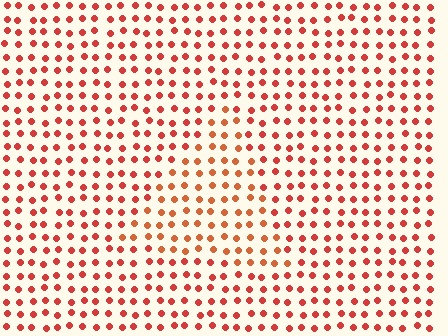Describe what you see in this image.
The image is filled with small red elements in a uniform arrangement. A triangle-shaped region is visible where the elements are tinted to a slightly different hue, forming a subtle color boundary.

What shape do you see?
I see a triangle.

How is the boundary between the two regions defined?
The boundary is defined purely by a slight shift in hue (about 18 degrees). Spacing, size, and orientation are identical on both sides.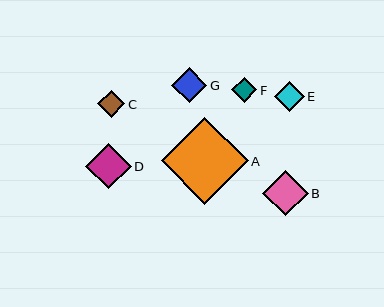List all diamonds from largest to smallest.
From largest to smallest: A, B, D, G, E, C, F.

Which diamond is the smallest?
Diamond F is the smallest with a size of approximately 26 pixels.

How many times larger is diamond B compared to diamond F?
Diamond B is approximately 1.8 times the size of diamond F.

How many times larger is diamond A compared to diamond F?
Diamond A is approximately 3.4 times the size of diamond F.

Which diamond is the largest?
Diamond A is the largest with a size of approximately 87 pixels.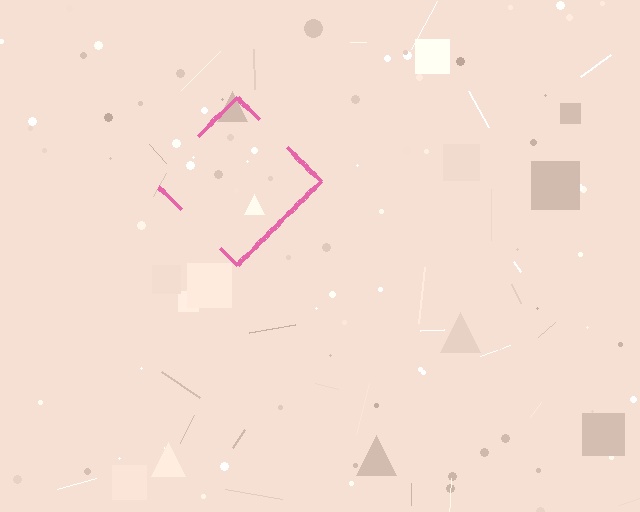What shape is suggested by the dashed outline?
The dashed outline suggests a diamond.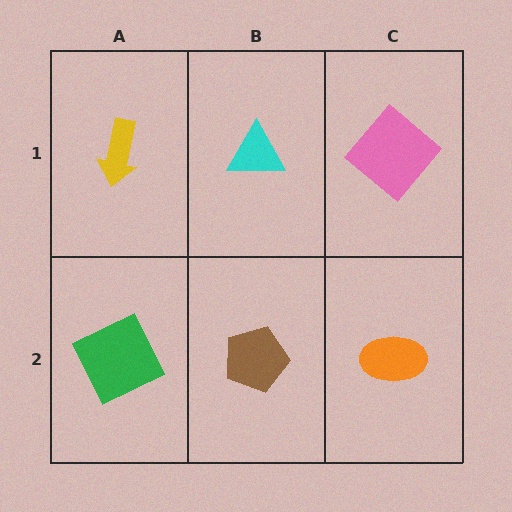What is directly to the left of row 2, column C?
A brown pentagon.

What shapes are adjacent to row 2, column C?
A pink diamond (row 1, column C), a brown pentagon (row 2, column B).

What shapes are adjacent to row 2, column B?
A cyan triangle (row 1, column B), a green square (row 2, column A), an orange ellipse (row 2, column C).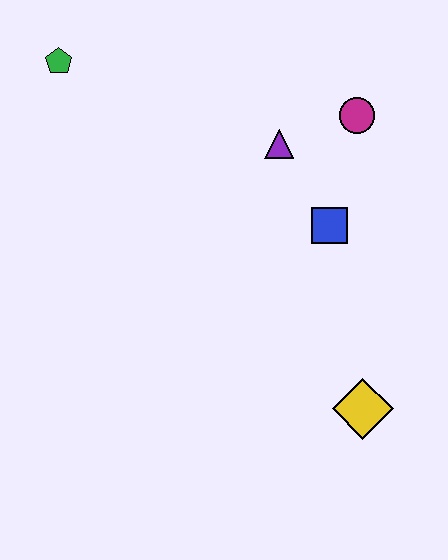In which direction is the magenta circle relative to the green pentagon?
The magenta circle is to the right of the green pentagon.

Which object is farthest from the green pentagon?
The yellow diamond is farthest from the green pentagon.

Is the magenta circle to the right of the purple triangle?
Yes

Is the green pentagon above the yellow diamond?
Yes